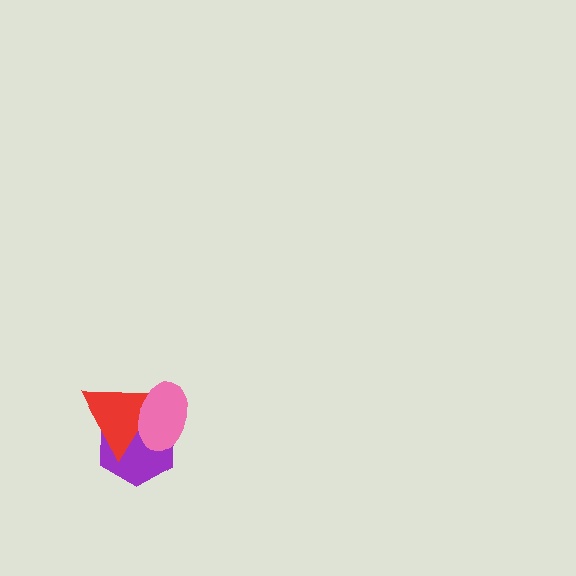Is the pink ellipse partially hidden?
No, no other shape covers it.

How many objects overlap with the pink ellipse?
2 objects overlap with the pink ellipse.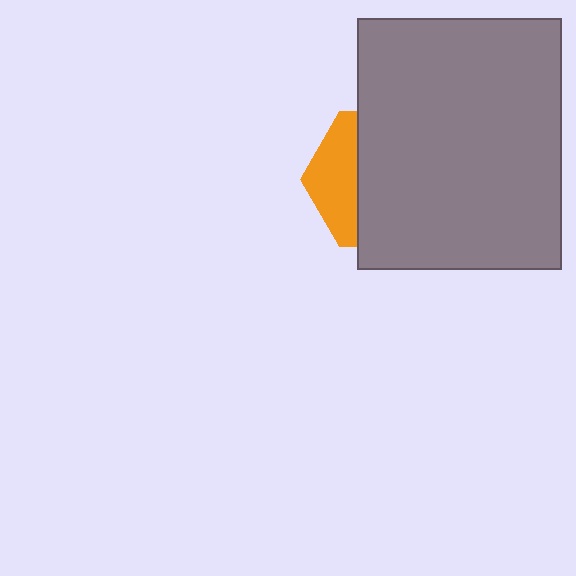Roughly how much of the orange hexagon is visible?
A small part of it is visible (roughly 32%).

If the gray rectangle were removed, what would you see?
You would see the complete orange hexagon.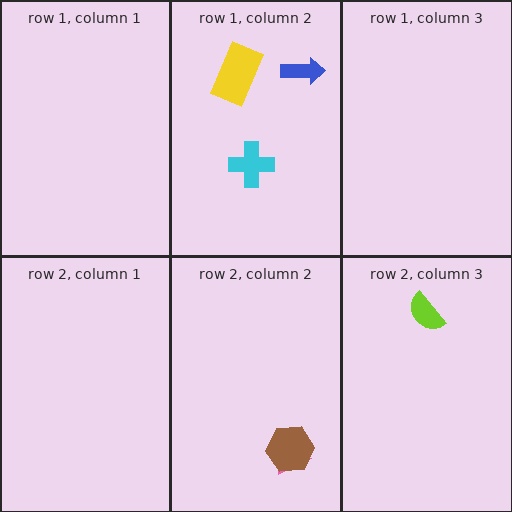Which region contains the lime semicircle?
The row 2, column 3 region.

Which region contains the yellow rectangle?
The row 1, column 2 region.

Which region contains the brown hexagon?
The row 2, column 2 region.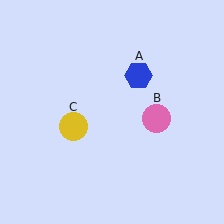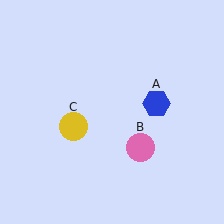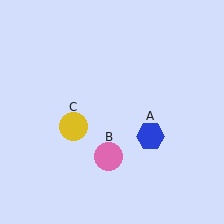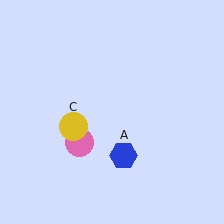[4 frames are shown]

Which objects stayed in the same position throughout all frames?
Yellow circle (object C) remained stationary.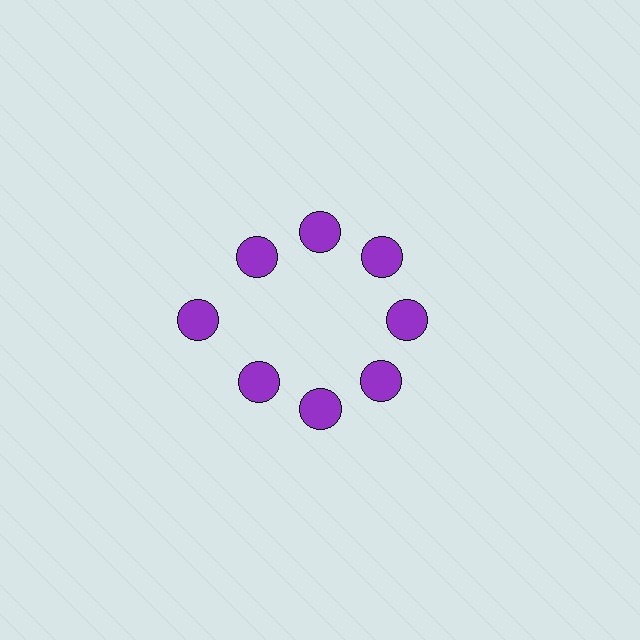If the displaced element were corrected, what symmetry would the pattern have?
It would have 8-fold rotational symmetry — the pattern would map onto itself every 45 degrees.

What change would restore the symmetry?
The symmetry would be restored by moving it inward, back onto the ring so that all 8 circles sit at equal angles and equal distance from the center.